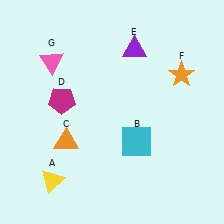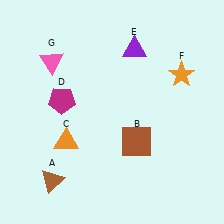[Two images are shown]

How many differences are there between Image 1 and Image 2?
There are 2 differences between the two images.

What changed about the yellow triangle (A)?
In Image 1, A is yellow. In Image 2, it changed to brown.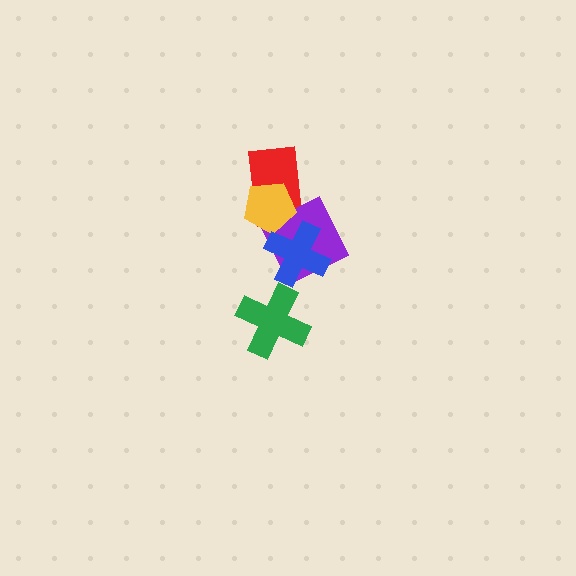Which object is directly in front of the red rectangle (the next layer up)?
The purple diamond is directly in front of the red rectangle.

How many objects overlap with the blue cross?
1 object overlaps with the blue cross.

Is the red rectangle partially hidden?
Yes, it is partially covered by another shape.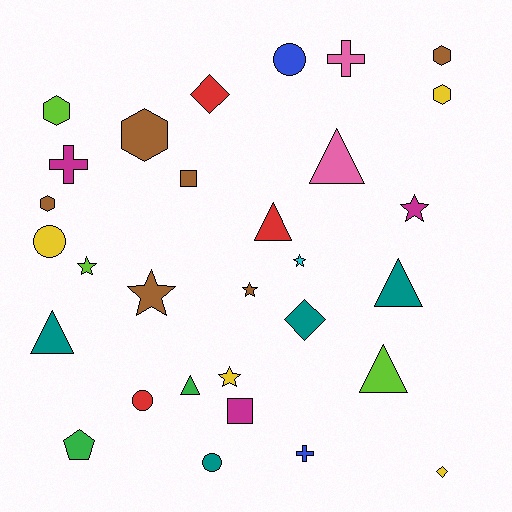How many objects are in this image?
There are 30 objects.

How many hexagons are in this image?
There are 5 hexagons.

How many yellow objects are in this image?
There are 4 yellow objects.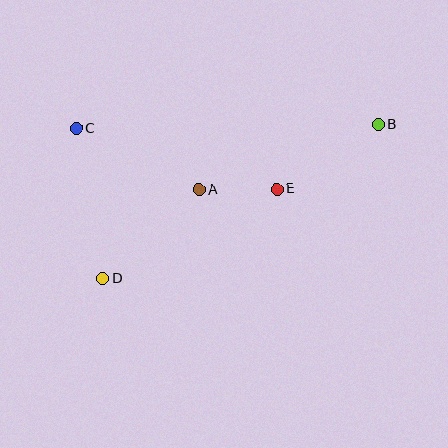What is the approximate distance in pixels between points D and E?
The distance between D and E is approximately 196 pixels.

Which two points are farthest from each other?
Points B and D are farthest from each other.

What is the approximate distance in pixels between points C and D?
The distance between C and D is approximately 153 pixels.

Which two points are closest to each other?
Points A and E are closest to each other.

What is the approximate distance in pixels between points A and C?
The distance between A and C is approximately 137 pixels.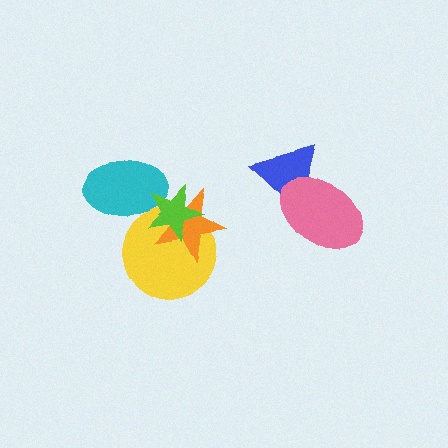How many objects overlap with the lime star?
3 objects overlap with the lime star.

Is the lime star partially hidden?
No, no other shape covers it.